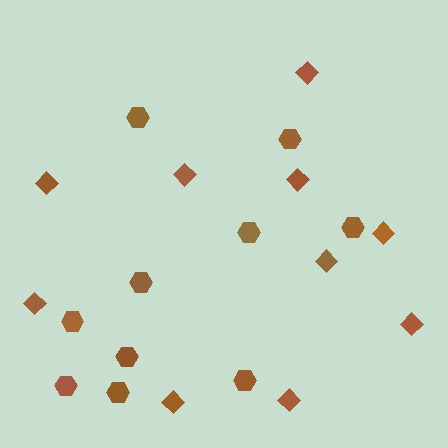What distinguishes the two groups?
There are 2 groups: one group of hexagons (10) and one group of diamonds (10).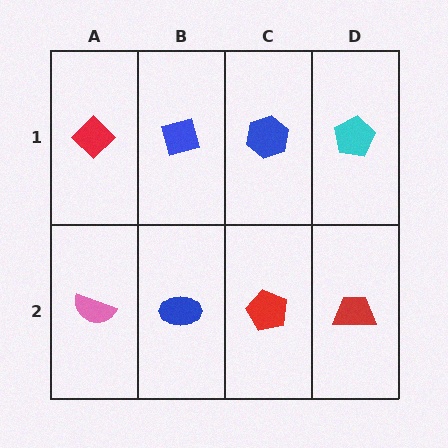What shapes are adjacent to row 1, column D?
A red trapezoid (row 2, column D), a blue hexagon (row 1, column C).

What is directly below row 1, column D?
A red trapezoid.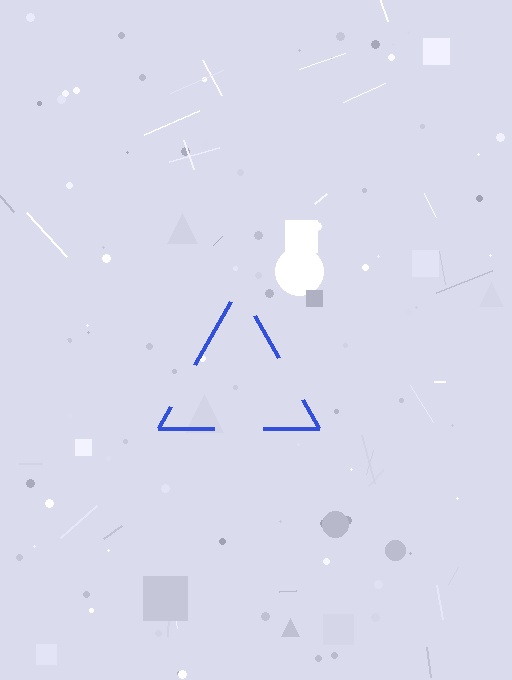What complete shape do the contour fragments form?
The contour fragments form a triangle.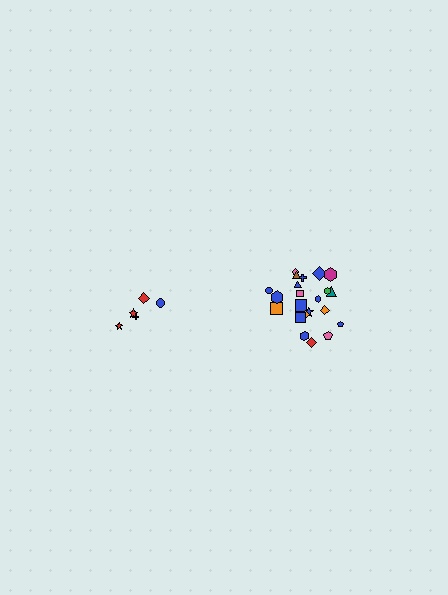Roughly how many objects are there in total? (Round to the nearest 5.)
Roughly 25 objects in total.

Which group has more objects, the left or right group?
The right group.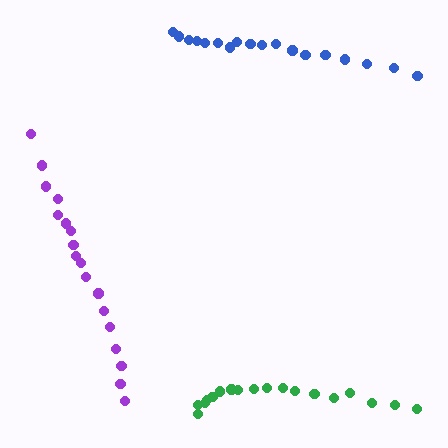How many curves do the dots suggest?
There are 3 distinct paths.